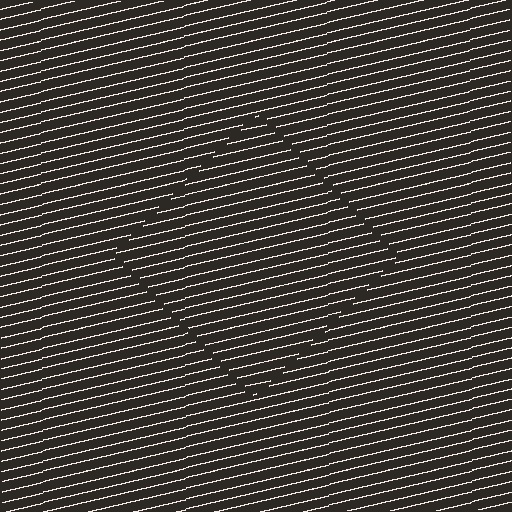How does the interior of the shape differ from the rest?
The interior of the shape contains the same grating, shifted by half a period — the contour is defined by the phase discontinuity where line-ends from the inner and outer gratings abut.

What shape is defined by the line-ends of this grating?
An illusory square. The interior of the shape contains the same grating, shifted by half a period — the contour is defined by the phase discontinuity where line-ends from the inner and outer gratings abut.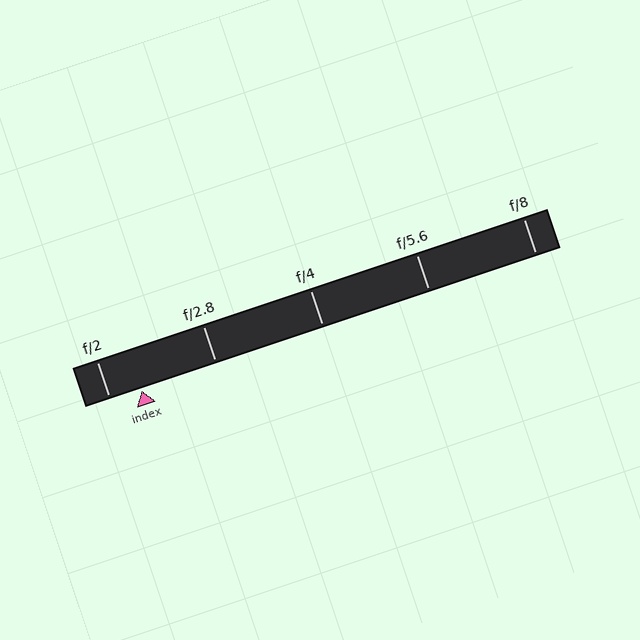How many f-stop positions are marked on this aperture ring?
There are 5 f-stop positions marked.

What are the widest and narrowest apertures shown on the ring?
The widest aperture shown is f/2 and the narrowest is f/8.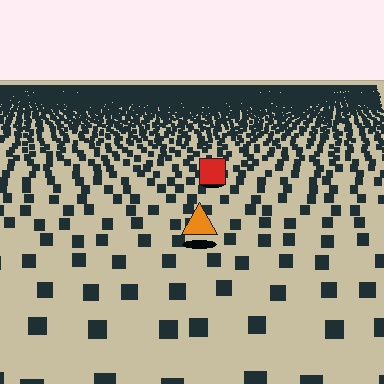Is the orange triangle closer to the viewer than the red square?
Yes. The orange triangle is closer — you can tell from the texture gradient: the ground texture is coarser near it.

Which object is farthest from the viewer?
The red square is farthest from the viewer. It appears smaller and the ground texture around it is denser.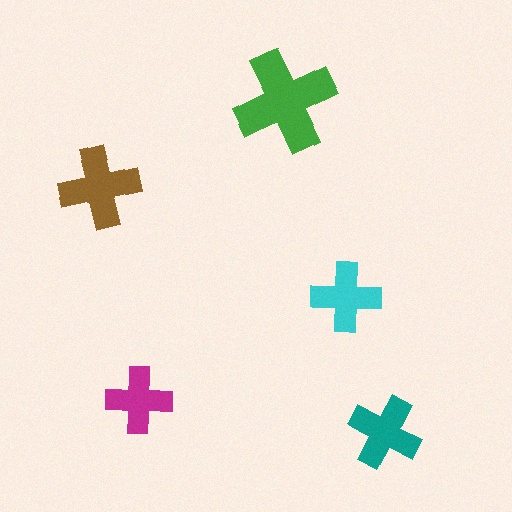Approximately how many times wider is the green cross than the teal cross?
About 1.5 times wider.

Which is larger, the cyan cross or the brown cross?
The brown one.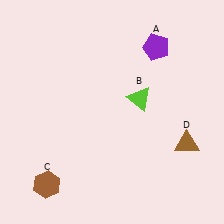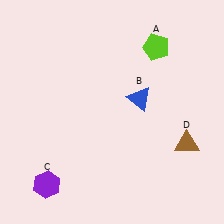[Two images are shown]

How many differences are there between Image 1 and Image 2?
There are 3 differences between the two images.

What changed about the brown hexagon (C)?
In Image 1, C is brown. In Image 2, it changed to purple.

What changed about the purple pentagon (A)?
In Image 1, A is purple. In Image 2, it changed to lime.